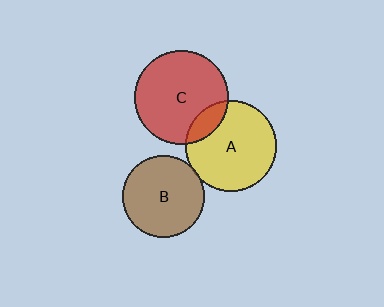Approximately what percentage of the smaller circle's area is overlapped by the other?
Approximately 5%.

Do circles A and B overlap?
Yes.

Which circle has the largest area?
Circle C (red).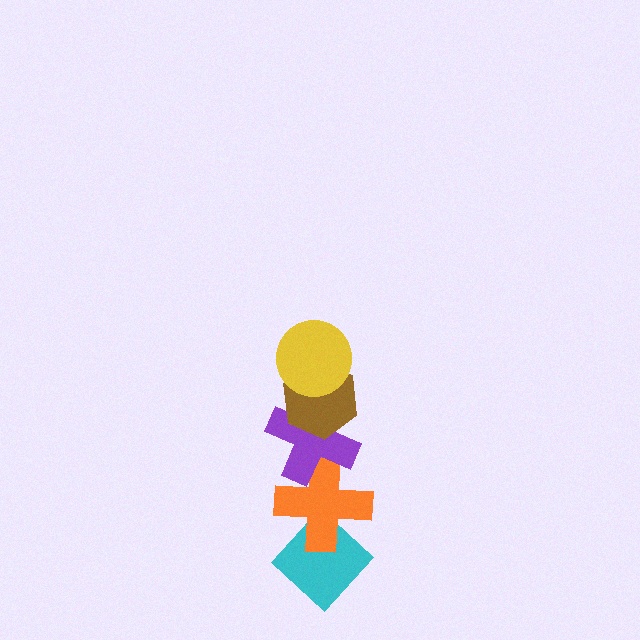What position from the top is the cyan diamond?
The cyan diamond is 5th from the top.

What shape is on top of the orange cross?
The purple cross is on top of the orange cross.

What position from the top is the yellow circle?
The yellow circle is 1st from the top.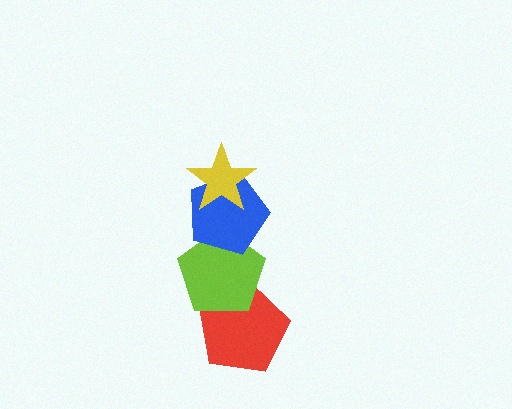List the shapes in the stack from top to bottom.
From top to bottom: the yellow star, the blue pentagon, the lime pentagon, the red pentagon.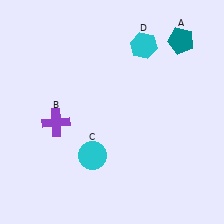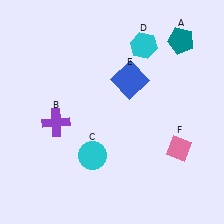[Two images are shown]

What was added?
A blue square (E), a pink diamond (F) were added in Image 2.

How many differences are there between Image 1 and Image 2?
There are 2 differences between the two images.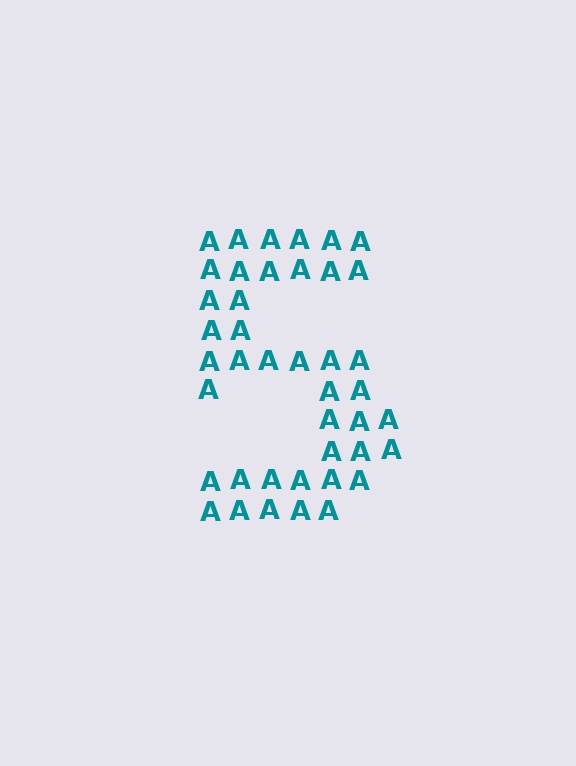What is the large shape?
The large shape is the digit 5.